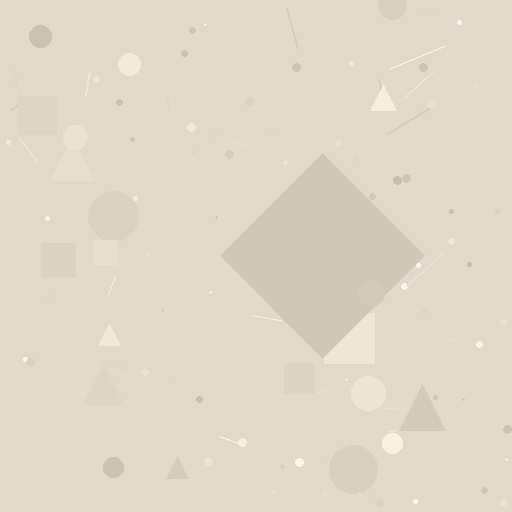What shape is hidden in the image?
A diamond is hidden in the image.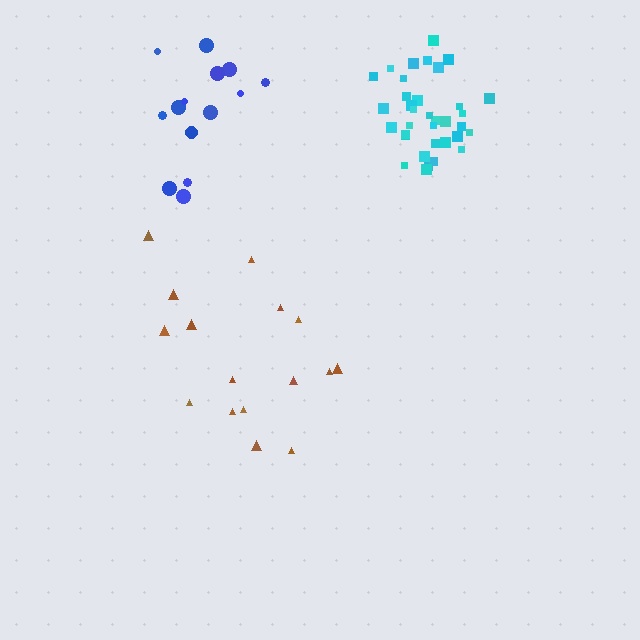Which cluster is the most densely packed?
Cyan.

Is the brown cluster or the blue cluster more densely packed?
Blue.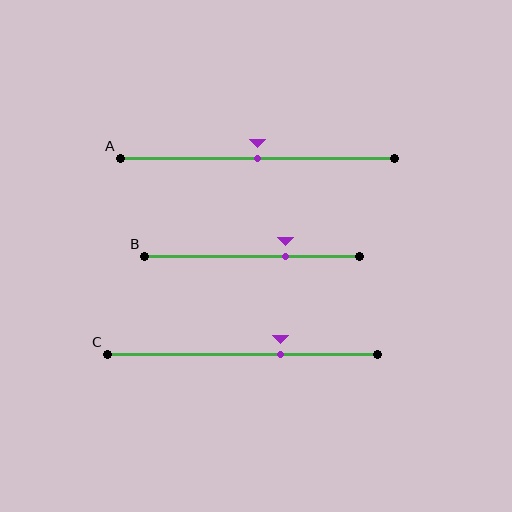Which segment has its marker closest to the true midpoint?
Segment A has its marker closest to the true midpoint.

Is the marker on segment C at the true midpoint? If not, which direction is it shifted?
No, the marker on segment C is shifted to the right by about 14% of the segment length.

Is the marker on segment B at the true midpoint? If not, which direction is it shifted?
No, the marker on segment B is shifted to the right by about 16% of the segment length.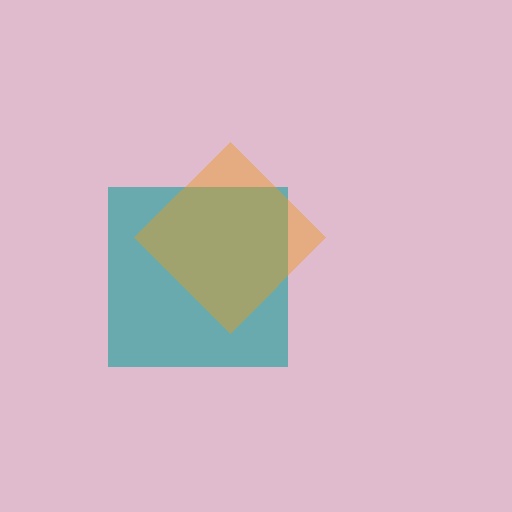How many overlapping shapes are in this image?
There are 2 overlapping shapes in the image.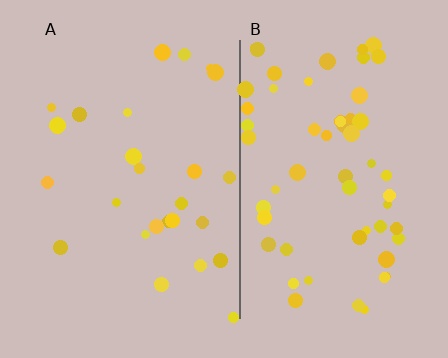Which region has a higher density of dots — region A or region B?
B (the right).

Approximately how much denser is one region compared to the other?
Approximately 2.3× — region B over region A.